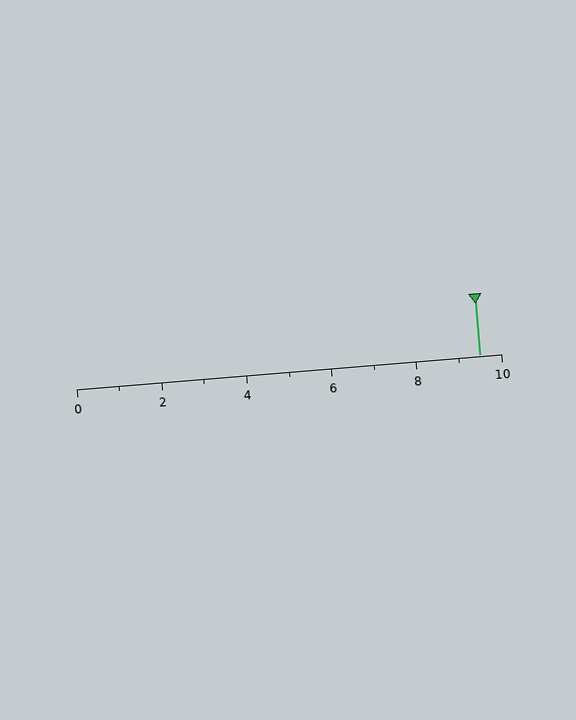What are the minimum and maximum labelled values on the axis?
The axis runs from 0 to 10.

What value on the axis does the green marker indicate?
The marker indicates approximately 9.5.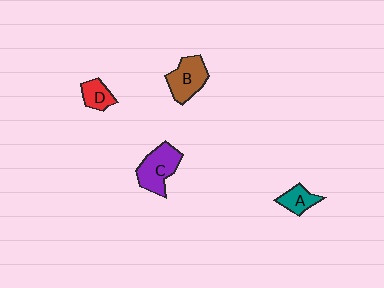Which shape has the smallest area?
Shape D (red).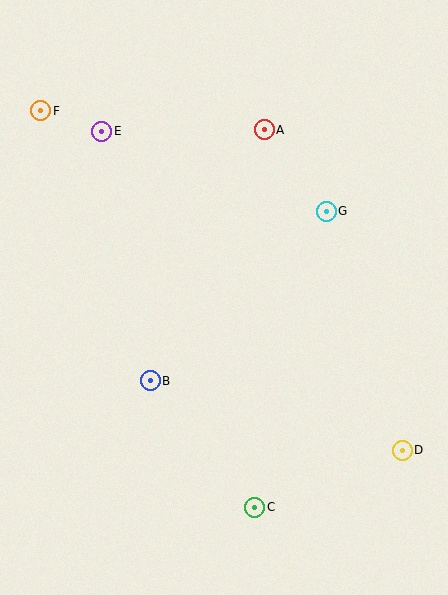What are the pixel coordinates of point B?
Point B is at (150, 381).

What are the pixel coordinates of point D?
Point D is at (402, 450).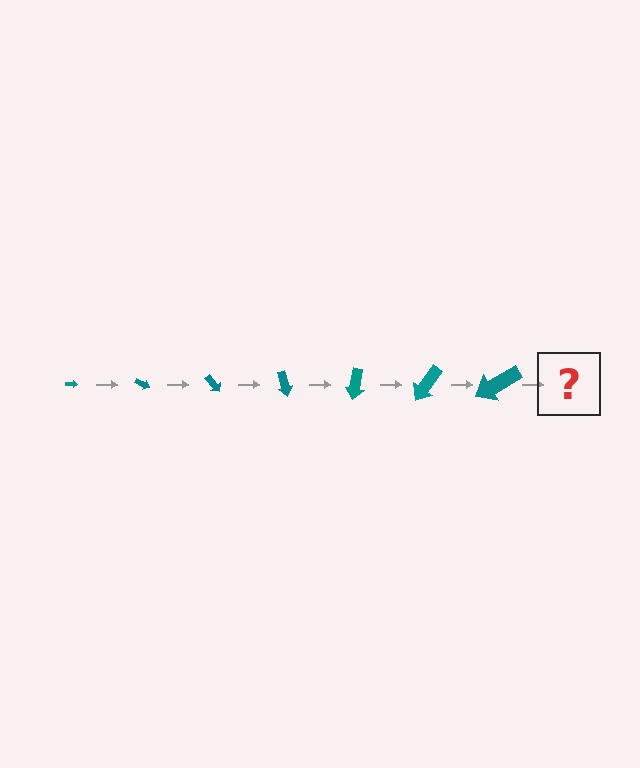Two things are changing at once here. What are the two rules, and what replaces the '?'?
The two rules are that the arrow grows larger each step and it rotates 25 degrees each step. The '?' should be an arrow, larger than the previous one and rotated 175 degrees from the start.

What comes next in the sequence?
The next element should be an arrow, larger than the previous one and rotated 175 degrees from the start.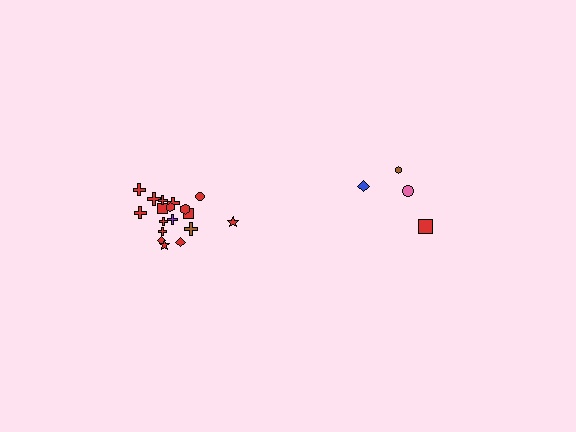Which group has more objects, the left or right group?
The left group.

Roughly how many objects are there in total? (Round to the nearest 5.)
Roughly 20 objects in total.